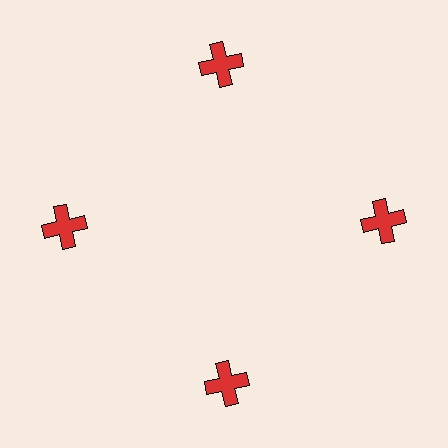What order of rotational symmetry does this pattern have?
This pattern has 4-fold rotational symmetry.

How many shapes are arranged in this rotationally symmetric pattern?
There are 4 shapes, arranged in 4 groups of 1.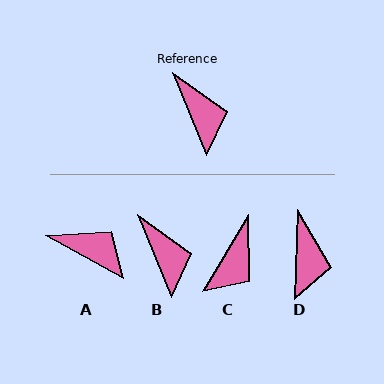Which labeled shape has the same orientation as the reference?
B.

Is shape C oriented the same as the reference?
No, it is off by about 53 degrees.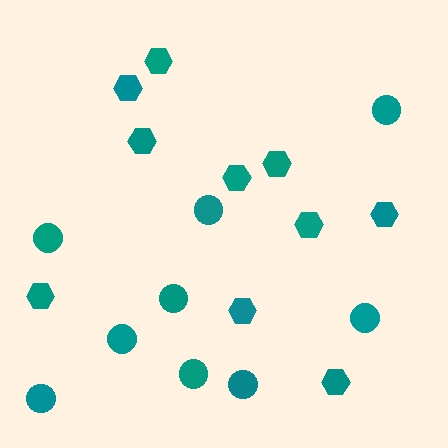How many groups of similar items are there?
There are 2 groups: one group of circles (9) and one group of hexagons (10).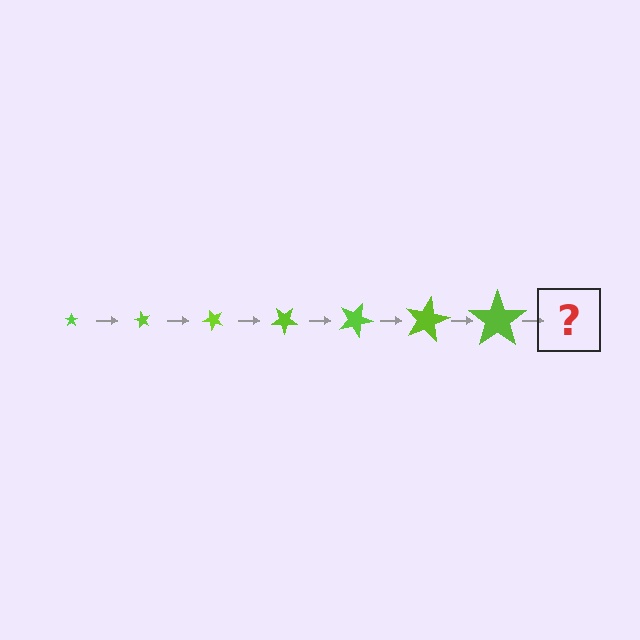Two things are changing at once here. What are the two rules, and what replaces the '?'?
The two rules are that the star grows larger each step and it rotates 60 degrees each step. The '?' should be a star, larger than the previous one and rotated 420 degrees from the start.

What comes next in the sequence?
The next element should be a star, larger than the previous one and rotated 420 degrees from the start.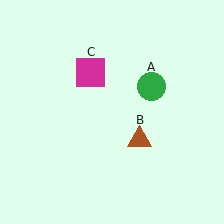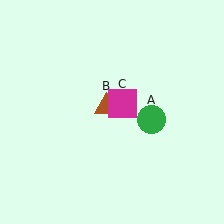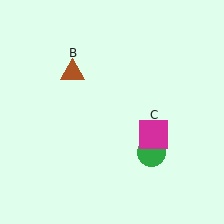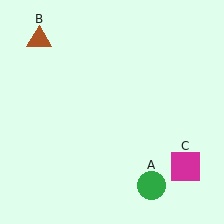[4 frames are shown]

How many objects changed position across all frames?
3 objects changed position: green circle (object A), brown triangle (object B), magenta square (object C).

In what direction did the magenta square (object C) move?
The magenta square (object C) moved down and to the right.